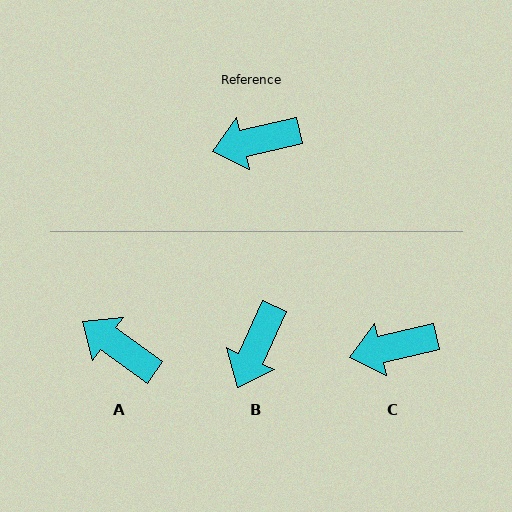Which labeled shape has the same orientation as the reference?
C.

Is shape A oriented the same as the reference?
No, it is off by about 49 degrees.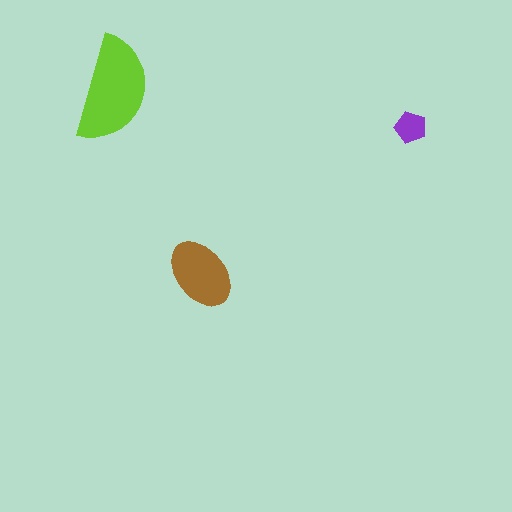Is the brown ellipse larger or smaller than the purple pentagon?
Larger.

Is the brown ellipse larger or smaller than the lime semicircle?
Smaller.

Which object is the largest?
The lime semicircle.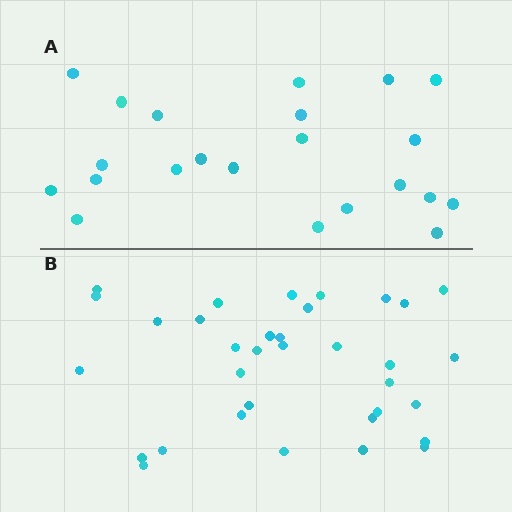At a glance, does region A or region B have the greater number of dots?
Region B (the bottom region) has more dots.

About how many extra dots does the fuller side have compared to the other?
Region B has roughly 12 or so more dots than region A.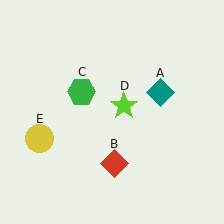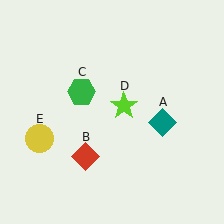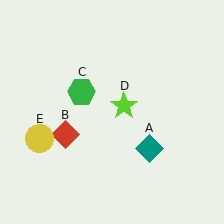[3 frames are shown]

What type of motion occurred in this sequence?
The teal diamond (object A), red diamond (object B) rotated clockwise around the center of the scene.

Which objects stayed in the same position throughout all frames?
Green hexagon (object C) and lime star (object D) and yellow circle (object E) remained stationary.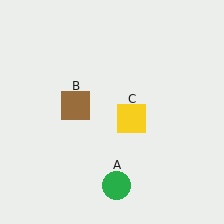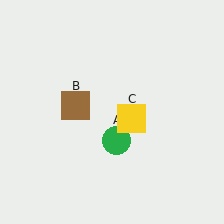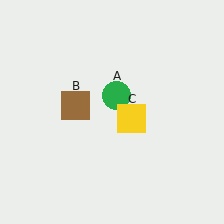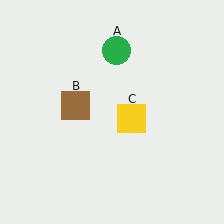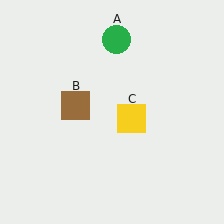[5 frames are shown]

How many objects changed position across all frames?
1 object changed position: green circle (object A).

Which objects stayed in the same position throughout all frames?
Brown square (object B) and yellow square (object C) remained stationary.